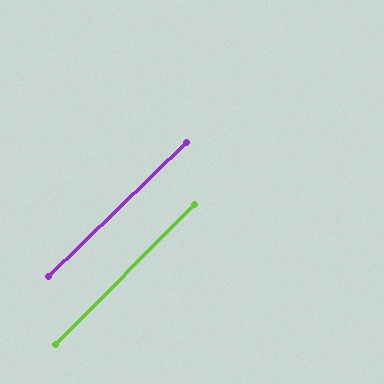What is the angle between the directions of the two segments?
Approximately 1 degree.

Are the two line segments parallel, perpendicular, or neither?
Parallel — their directions differ by only 0.9°.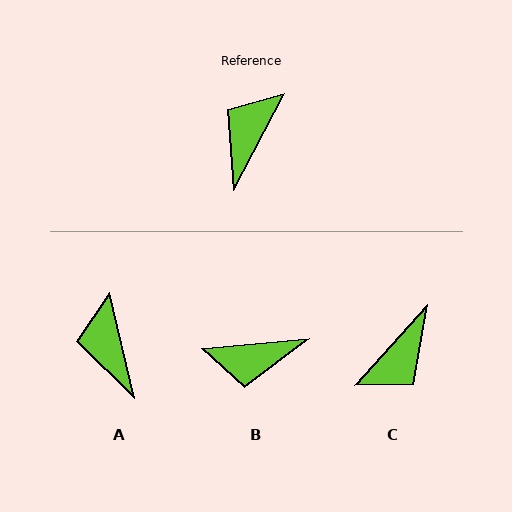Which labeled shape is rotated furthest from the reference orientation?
C, about 165 degrees away.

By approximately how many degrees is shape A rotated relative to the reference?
Approximately 41 degrees counter-clockwise.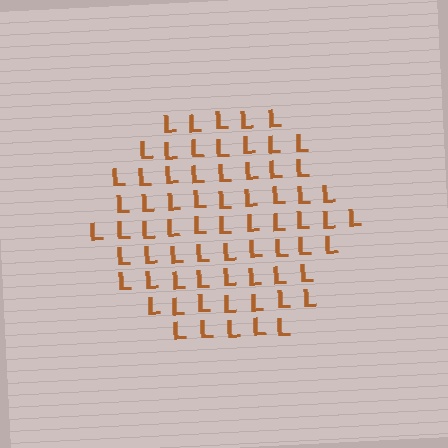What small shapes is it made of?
It is made of small letter L's.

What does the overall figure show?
The overall figure shows a hexagon.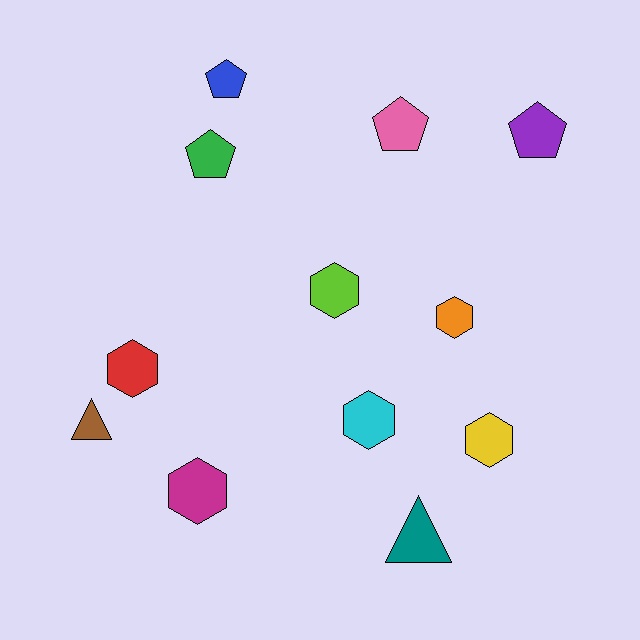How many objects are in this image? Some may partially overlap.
There are 12 objects.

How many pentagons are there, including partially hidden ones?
There are 4 pentagons.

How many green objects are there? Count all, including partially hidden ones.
There is 1 green object.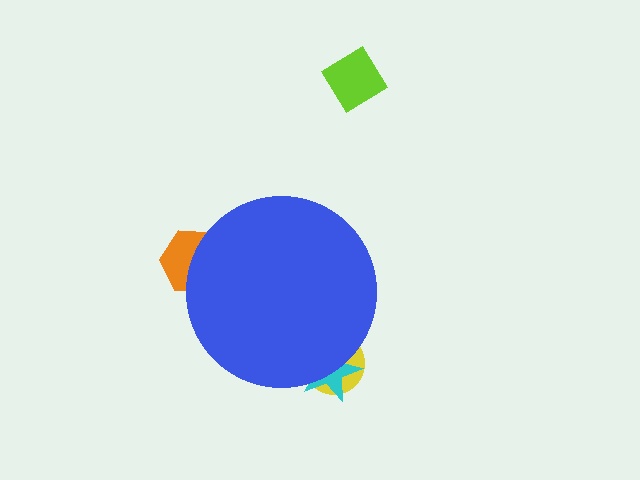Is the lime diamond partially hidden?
No, the lime diamond is fully visible.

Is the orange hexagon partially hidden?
Yes, the orange hexagon is partially hidden behind the blue circle.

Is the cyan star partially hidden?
Yes, the cyan star is partially hidden behind the blue circle.